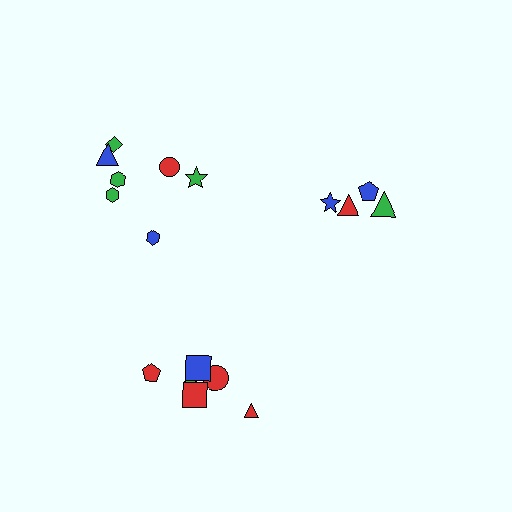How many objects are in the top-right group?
There are 4 objects.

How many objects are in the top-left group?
There are 7 objects.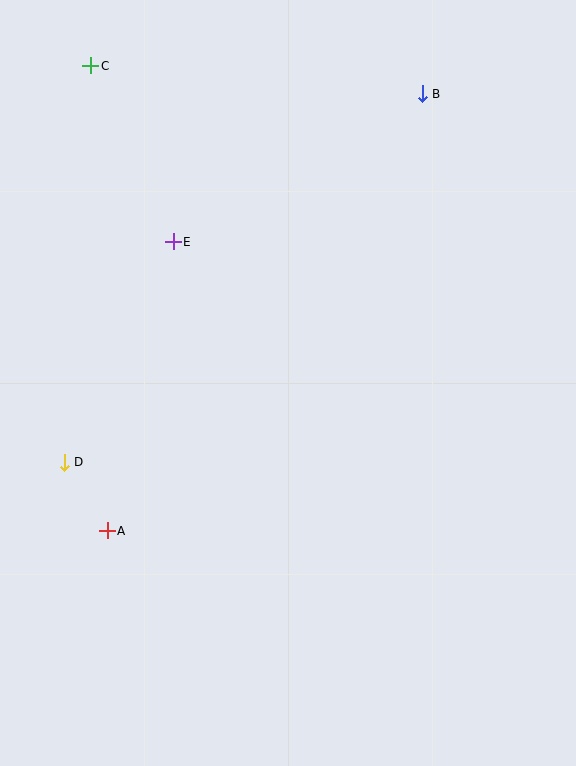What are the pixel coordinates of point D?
Point D is at (64, 462).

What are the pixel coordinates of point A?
Point A is at (107, 531).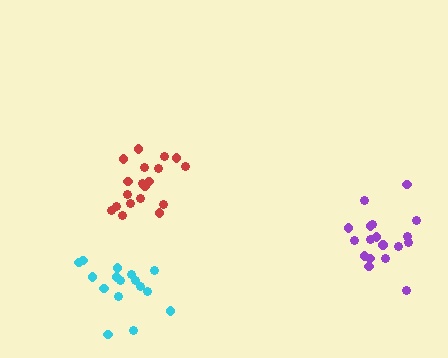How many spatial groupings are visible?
There are 3 spatial groupings.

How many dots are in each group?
Group 1: 19 dots, Group 2: 16 dots, Group 3: 18 dots (53 total).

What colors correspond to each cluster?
The clusters are colored: red, cyan, purple.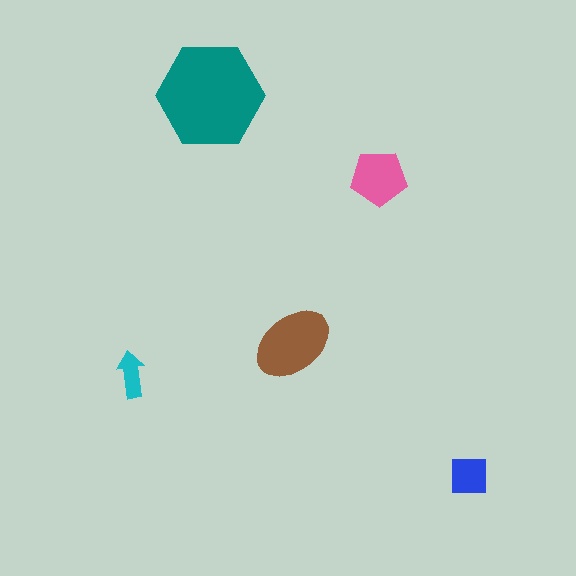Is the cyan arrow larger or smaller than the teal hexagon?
Smaller.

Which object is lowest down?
The blue square is bottommost.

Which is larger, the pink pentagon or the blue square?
The pink pentagon.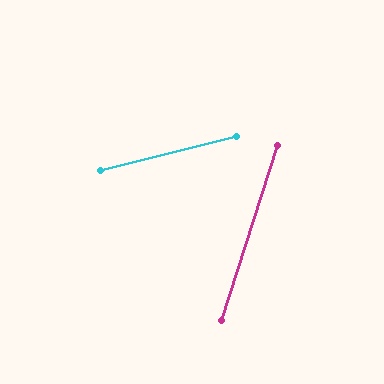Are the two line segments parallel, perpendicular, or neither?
Neither parallel nor perpendicular — they differ by about 58°.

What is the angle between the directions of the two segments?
Approximately 58 degrees.